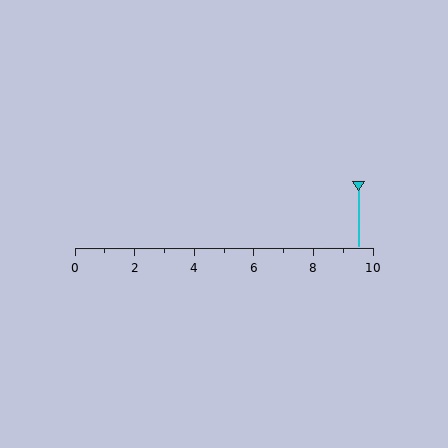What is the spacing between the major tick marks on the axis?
The major ticks are spaced 2 apart.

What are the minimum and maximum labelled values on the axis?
The axis runs from 0 to 10.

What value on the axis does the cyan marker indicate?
The marker indicates approximately 9.5.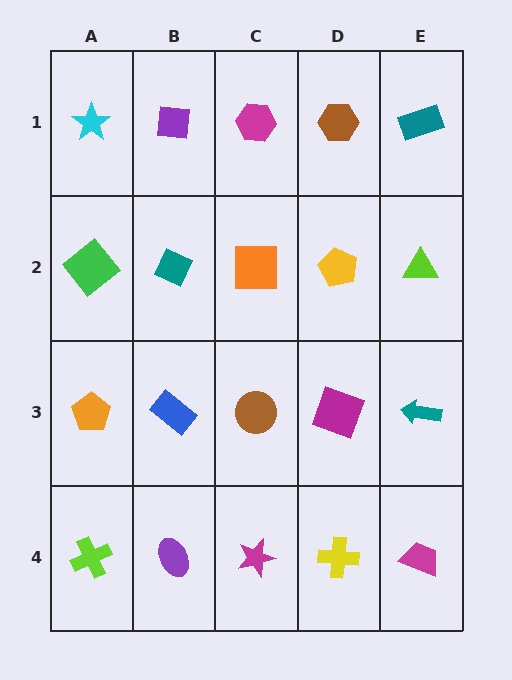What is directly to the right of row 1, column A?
A purple square.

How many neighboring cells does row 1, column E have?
2.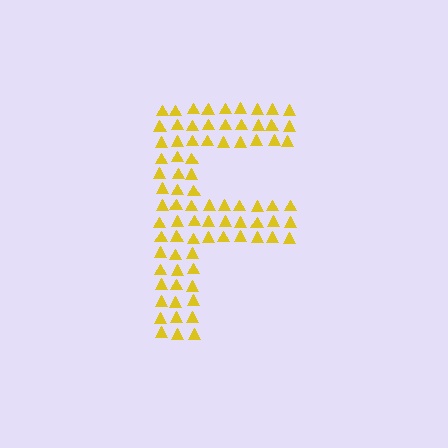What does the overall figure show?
The overall figure shows the letter F.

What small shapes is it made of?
It is made of small triangles.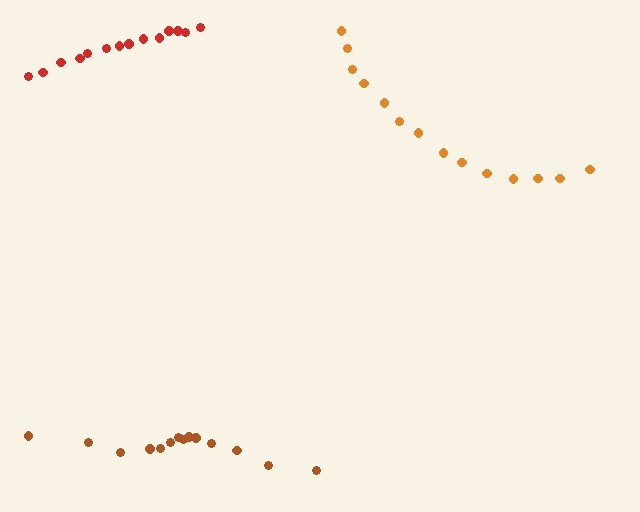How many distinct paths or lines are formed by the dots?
There are 3 distinct paths.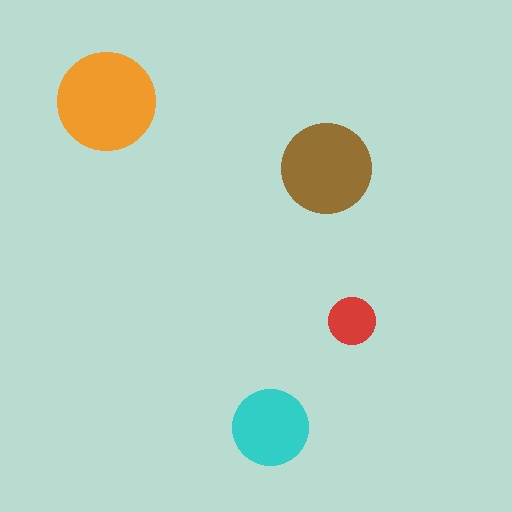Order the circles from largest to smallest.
the orange one, the brown one, the cyan one, the red one.